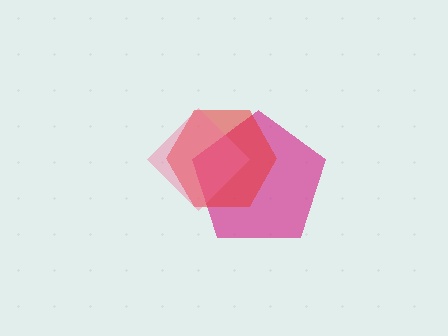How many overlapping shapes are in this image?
There are 3 overlapping shapes in the image.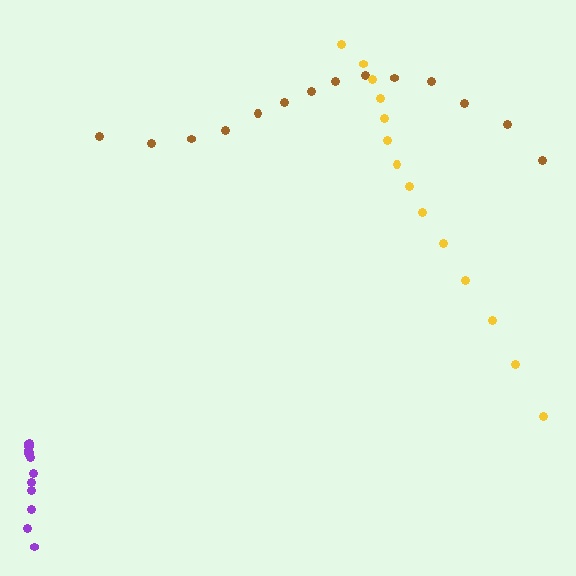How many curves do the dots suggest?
There are 3 distinct paths.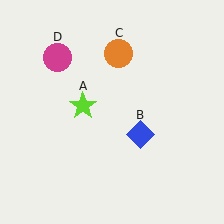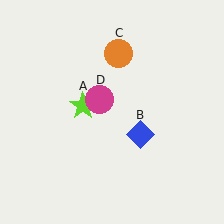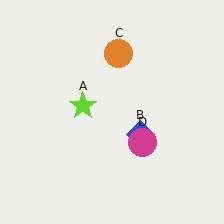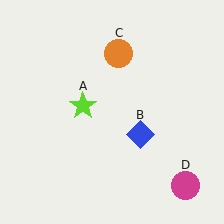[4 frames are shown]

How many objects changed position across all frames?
1 object changed position: magenta circle (object D).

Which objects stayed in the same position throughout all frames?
Lime star (object A) and blue diamond (object B) and orange circle (object C) remained stationary.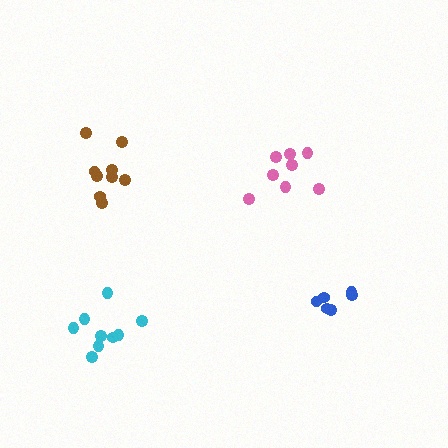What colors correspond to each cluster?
The clusters are colored: pink, cyan, blue, brown.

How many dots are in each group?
Group 1: 8 dots, Group 2: 9 dots, Group 3: 6 dots, Group 4: 9 dots (32 total).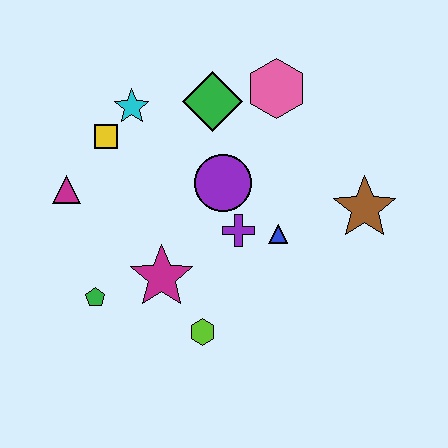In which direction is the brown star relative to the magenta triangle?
The brown star is to the right of the magenta triangle.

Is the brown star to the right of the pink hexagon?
Yes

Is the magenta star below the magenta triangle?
Yes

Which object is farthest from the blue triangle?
The magenta triangle is farthest from the blue triangle.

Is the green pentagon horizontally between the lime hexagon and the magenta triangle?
Yes